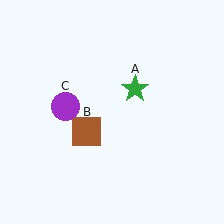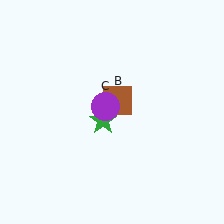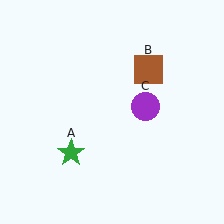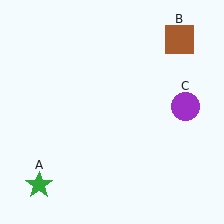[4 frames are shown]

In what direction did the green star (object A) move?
The green star (object A) moved down and to the left.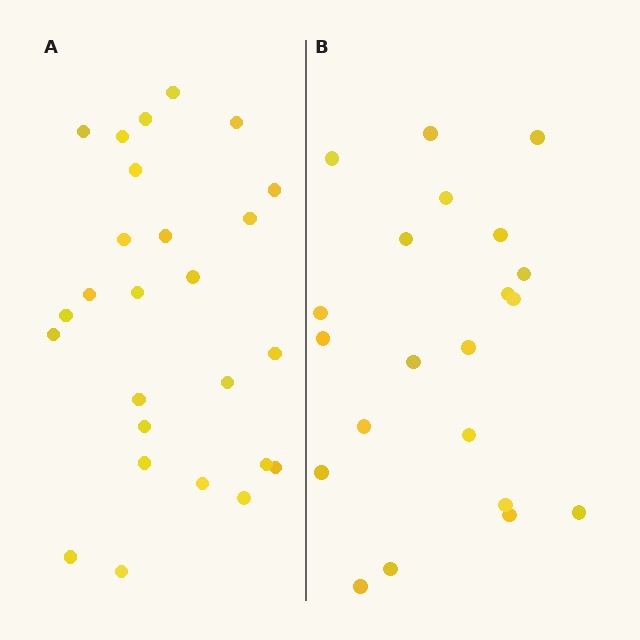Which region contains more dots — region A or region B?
Region A (the left region) has more dots.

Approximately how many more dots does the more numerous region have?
Region A has about 5 more dots than region B.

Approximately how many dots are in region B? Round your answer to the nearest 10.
About 20 dots. (The exact count is 21, which rounds to 20.)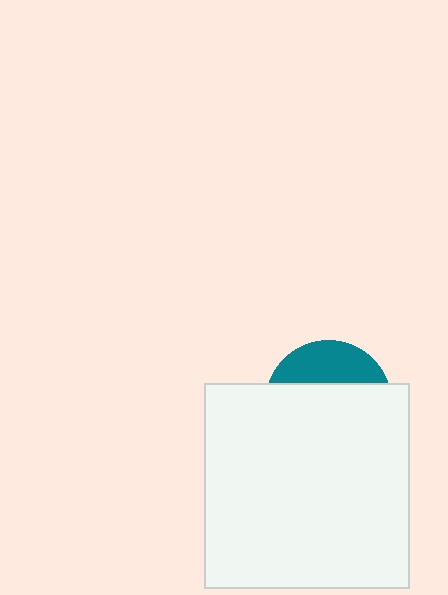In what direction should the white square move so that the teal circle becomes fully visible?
The white square should move down. That is the shortest direction to clear the overlap and leave the teal circle fully visible.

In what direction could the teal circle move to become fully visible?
The teal circle could move up. That would shift it out from behind the white square entirely.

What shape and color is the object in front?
The object in front is a white square.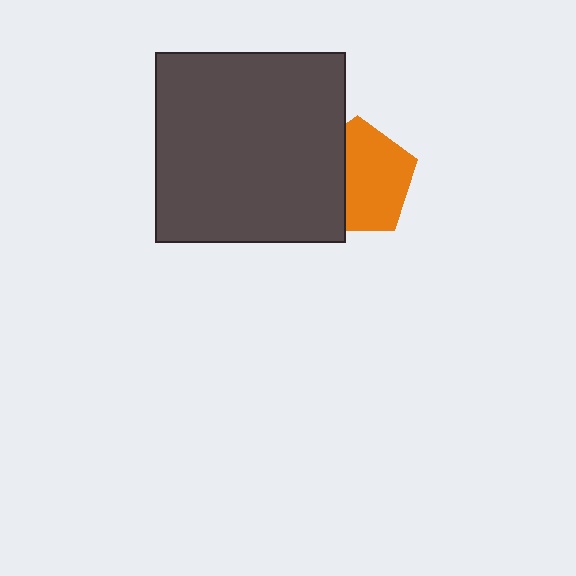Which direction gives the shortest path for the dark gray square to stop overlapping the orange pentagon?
Moving left gives the shortest separation.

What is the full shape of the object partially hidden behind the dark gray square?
The partially hidden object is an orange pentagon.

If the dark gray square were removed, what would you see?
You would see the complete orange pentagon.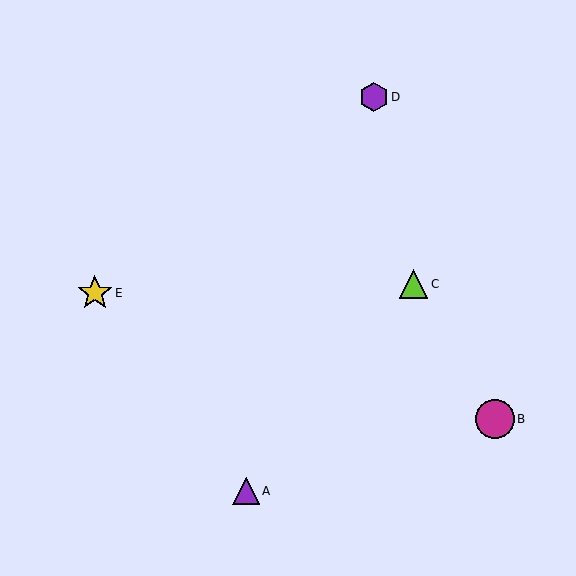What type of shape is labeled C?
Shape C is a lime triangle.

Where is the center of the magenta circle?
The center of the magenta circle is at (495, 419).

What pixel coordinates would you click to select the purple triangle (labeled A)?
Click at (246, 491) to select the purple triangle A.